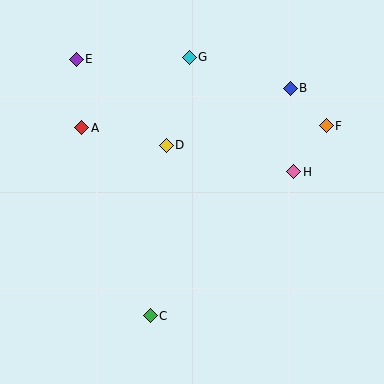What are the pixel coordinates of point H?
Point H is at (294, 172).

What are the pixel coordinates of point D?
Point D is at (166, 145).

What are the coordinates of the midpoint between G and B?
The midpoint between G and B is at (240, 73).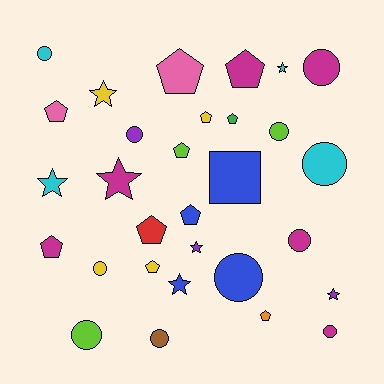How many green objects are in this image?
There is 1 green object.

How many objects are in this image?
There are 30 objects.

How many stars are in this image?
There are 7 stars.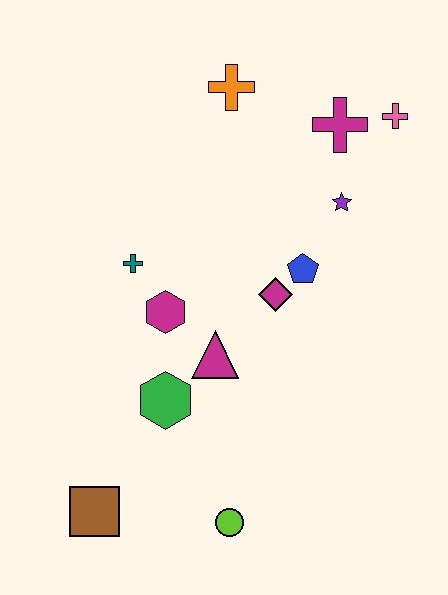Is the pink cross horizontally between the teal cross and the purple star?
No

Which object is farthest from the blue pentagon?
The brown square is farthest from the blue pentagon.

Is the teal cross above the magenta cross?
No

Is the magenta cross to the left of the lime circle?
No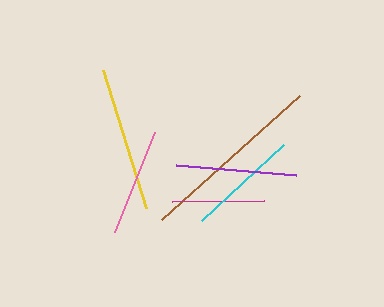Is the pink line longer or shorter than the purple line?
The purple line is longer than the pink line.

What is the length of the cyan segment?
The cyan segment is approximately 112 pixels long.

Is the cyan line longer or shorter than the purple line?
The purple line is longer than the cyan line.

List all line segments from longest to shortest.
From longest to shortest: brown, yellow, purple, cyan, pink, magenta.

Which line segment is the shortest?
The magenta line is the shortest at approximately 92 pixels.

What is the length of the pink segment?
The pink segment is approximately 108 pixels long.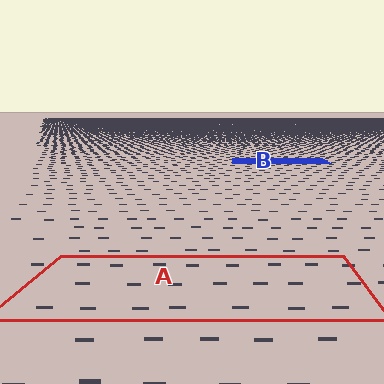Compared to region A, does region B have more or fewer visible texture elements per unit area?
Region B has more texture elements per unit area — they are packed more densely because it is farther away.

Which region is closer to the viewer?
Region A is closer. The texture elements there are larger and more spread out.